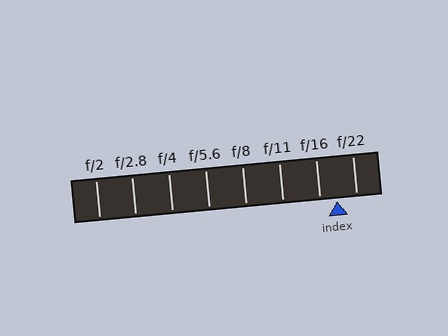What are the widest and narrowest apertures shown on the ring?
The widest aperture shown is f/2 and the narrowest is f/22.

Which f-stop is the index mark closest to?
The index mark is closest to f/16.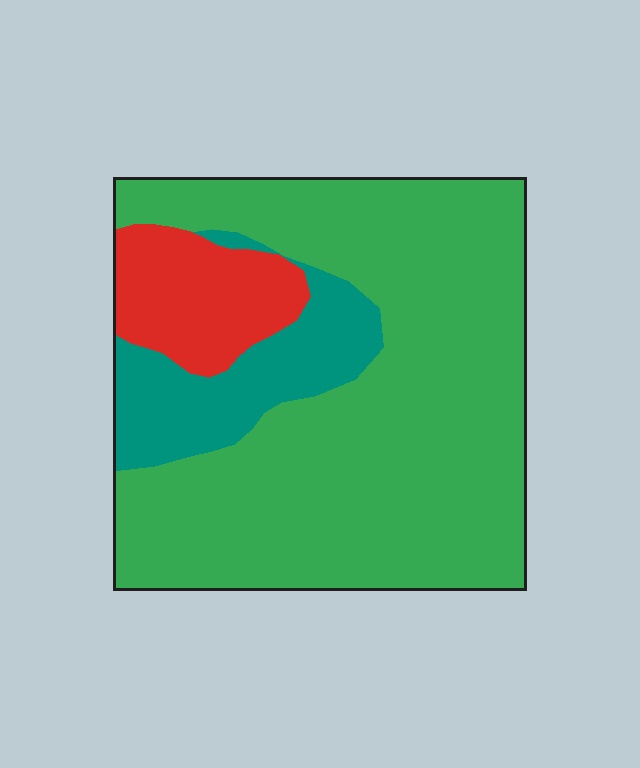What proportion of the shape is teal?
Teal takes up about one sixth (1/6) of the shape.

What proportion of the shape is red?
Red takes up about one eighth (1/8) of the shape.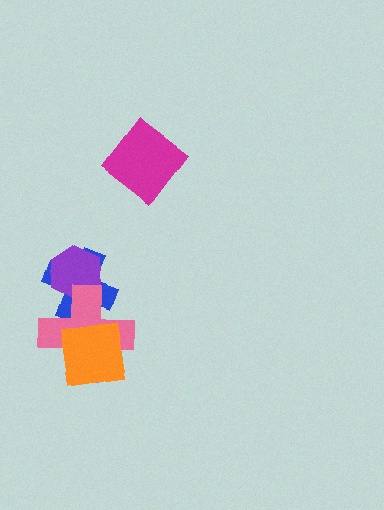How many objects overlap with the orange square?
1 object overlaps with the orange square.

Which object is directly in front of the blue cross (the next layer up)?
The purple hexagon is directly in front of the blue cross.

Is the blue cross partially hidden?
Yes, it is partially covered by another shape.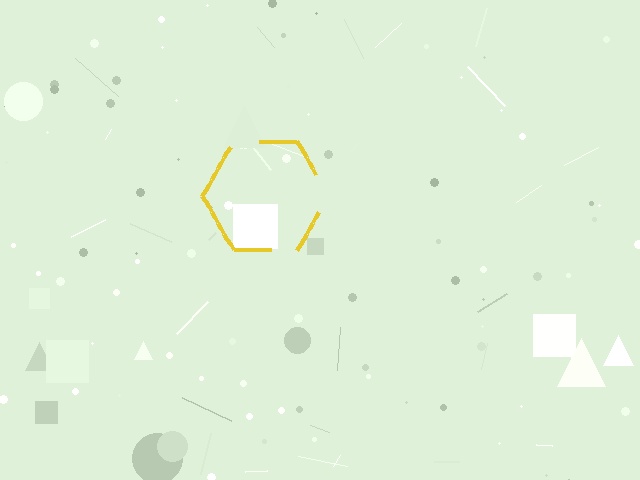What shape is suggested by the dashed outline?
The dashed outline suggests a hexagon.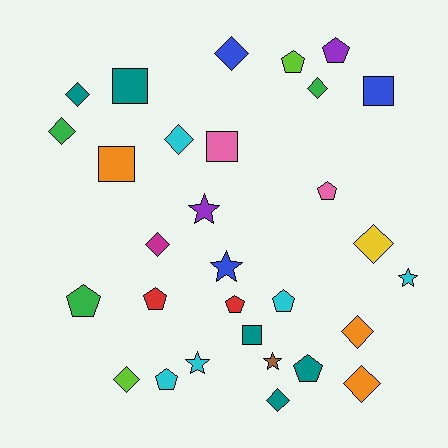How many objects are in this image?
There are 30 objects.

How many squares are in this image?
There are 5 squares.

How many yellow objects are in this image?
There is 1 yellow object.